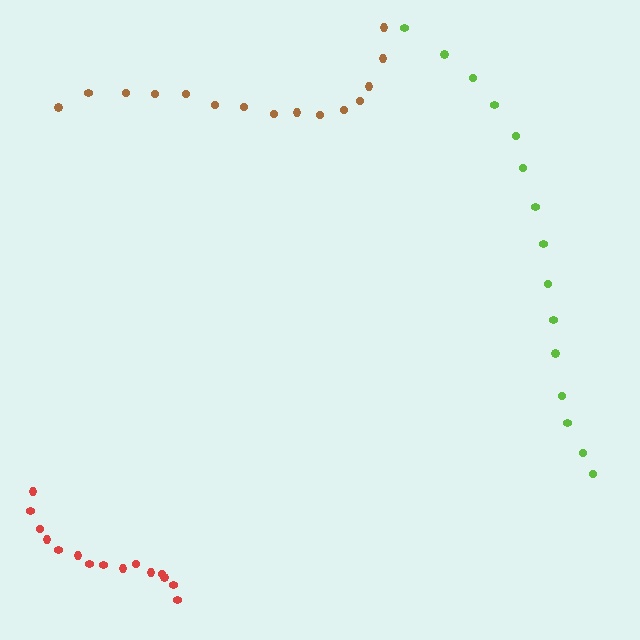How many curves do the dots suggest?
There are 3 distinct paths.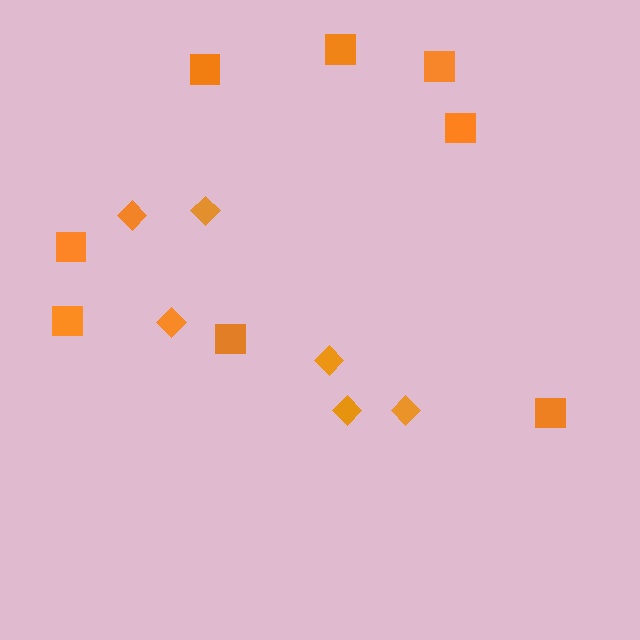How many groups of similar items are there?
There are 2 groups: one group of diamonds (6) and one group of squares (8).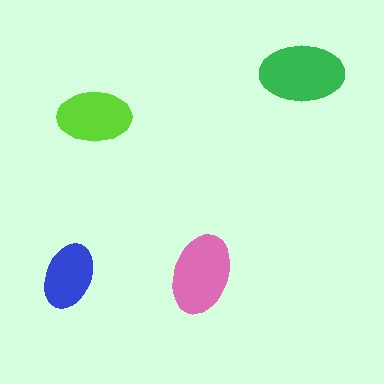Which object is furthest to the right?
The green ellipse is rightmost.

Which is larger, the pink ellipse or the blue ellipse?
The pink one.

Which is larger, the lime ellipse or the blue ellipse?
The lime one.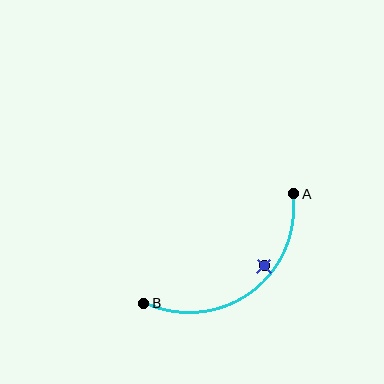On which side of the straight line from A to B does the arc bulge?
The arc bulges below and to the right of the straight line connecting A and B.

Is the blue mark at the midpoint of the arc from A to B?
No — the blue mark does not lie on the arc at all. It sits slightly inside the curve.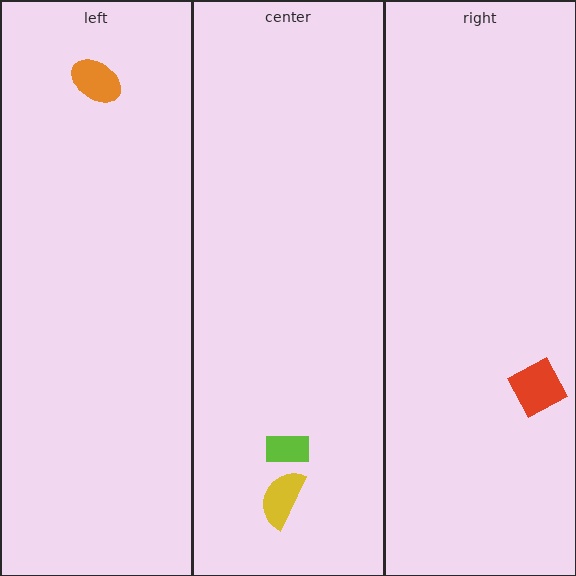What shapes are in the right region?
The red square.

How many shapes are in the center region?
2.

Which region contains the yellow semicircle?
The center region.